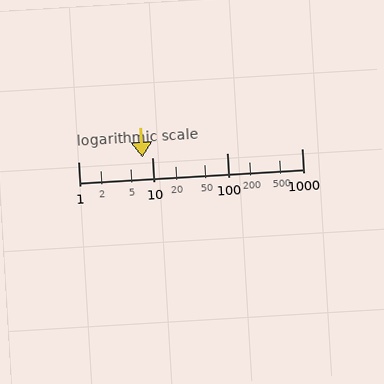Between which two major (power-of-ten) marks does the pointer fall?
The pointer is between 1 and 10.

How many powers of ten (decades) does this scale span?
The scale spans 3 decades, from 1 to 1000.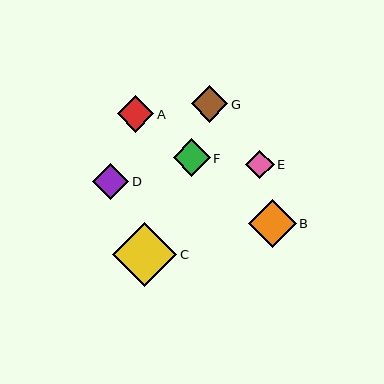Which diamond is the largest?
Diamond C is the largest with a size of approximately 64 pixels.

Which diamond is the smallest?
Diamond E is the smallest with a size of approximately 28 pixels.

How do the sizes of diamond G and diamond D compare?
Diamond G and diamond D are approximately the same size.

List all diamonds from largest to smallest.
From largest to smallest: C, B, F, A, G, D, E.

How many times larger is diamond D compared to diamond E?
Diamond D is approximately 1.3 times the size of diamond E.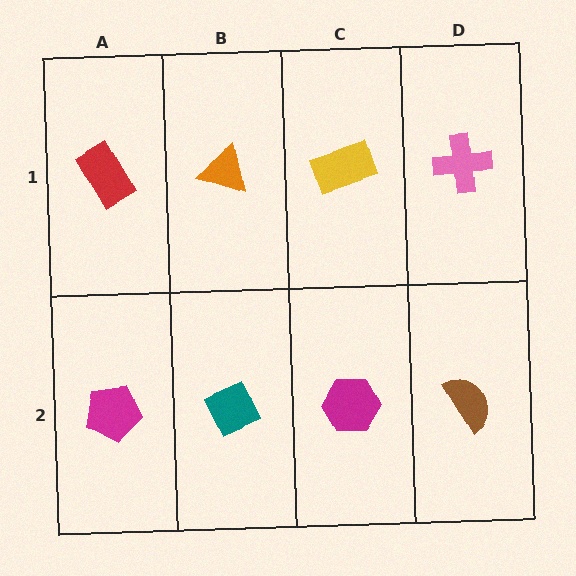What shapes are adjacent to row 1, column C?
A magenta hexagon (row 2, column C), an orange triangle (row 1, column B), a pink cross (row 1, column D).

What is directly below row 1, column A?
A magenta pentagon.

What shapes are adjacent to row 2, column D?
A pink cross (row 1, column D), a magenta hexagon (row 2, column C).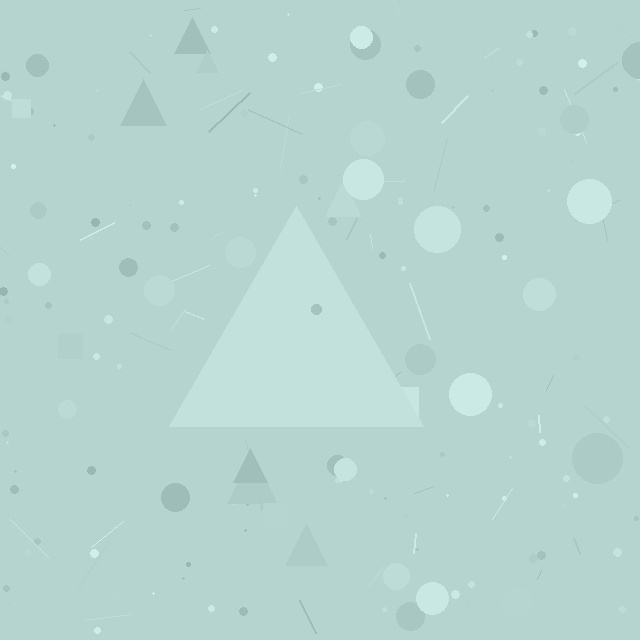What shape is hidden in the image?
A triangle is hidden in the image.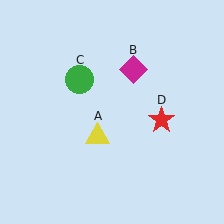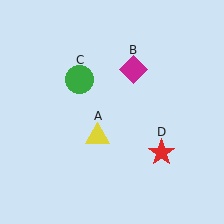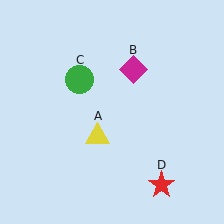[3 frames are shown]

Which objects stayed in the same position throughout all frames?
Yellow triangle (object A) and magenta diamond (object B) and green circle (object C) remained stationary.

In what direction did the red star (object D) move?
The red star (object D) moved down.